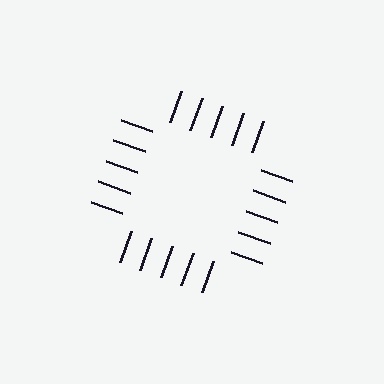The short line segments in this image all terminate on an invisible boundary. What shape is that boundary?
An illusory square — the line segments terminate on its edges but no continuous stroke is drawn.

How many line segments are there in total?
20 — 5 along each of the 4 edges.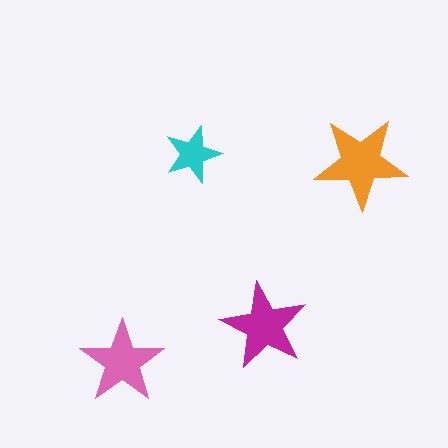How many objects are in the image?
There are 4 objects in the image.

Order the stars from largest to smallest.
the orange one, the magenta one, the pink one, the cyan one.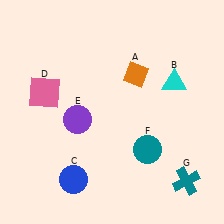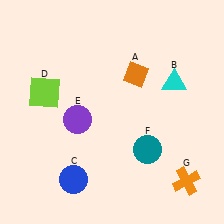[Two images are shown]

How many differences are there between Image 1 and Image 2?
There are 2 differences between the two images.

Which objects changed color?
D changed from pink to lime. G changed from teal to orange.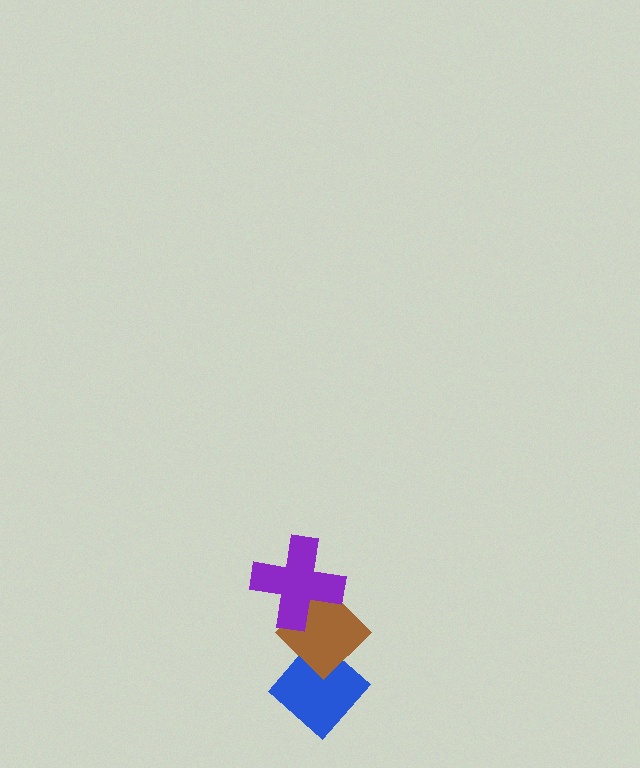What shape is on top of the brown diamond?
The purple cross is on top of the brown diamond.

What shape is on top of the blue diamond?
The brown diamond is on top of the blue diamond.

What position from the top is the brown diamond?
The brown diamond is 2nd from the top.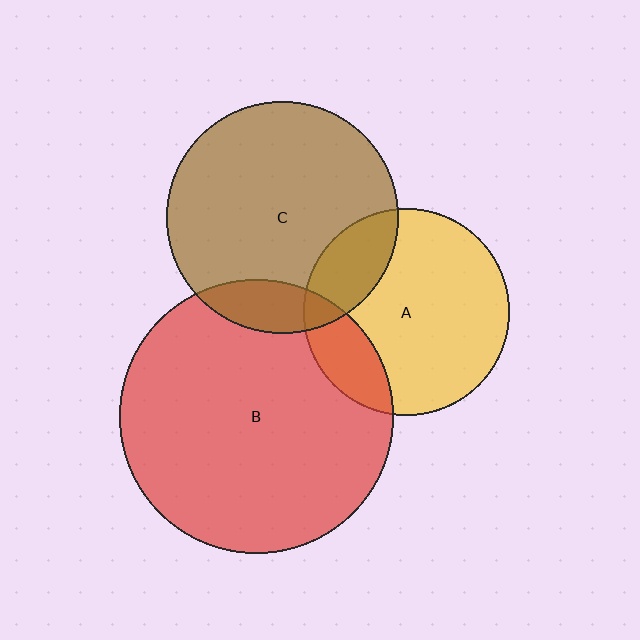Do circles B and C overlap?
Yes.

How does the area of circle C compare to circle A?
Approximately 1.3 times.